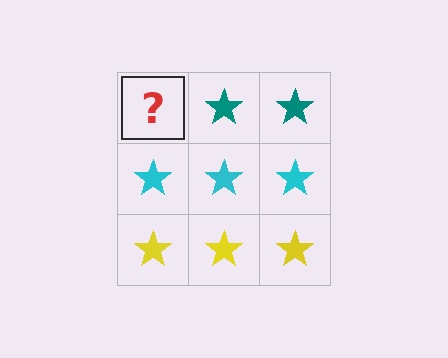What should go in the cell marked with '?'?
The missing cell should contain a teal star.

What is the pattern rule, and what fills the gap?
The rule is that each row has a consistent color. The gap should be filled with a teal star.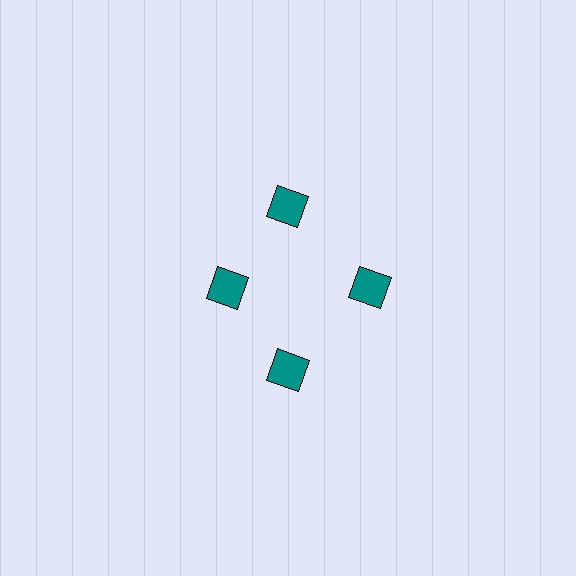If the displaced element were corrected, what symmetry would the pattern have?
It would have 4-fold rotational symmetry — the pattern would map onto itself every 90 degrees.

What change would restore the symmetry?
The symmetry would be restored by moving it outward, back onto the ring so that all 4 squares sit at equal angles and equal distance from the center.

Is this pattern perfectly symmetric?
No. The 4 teal squares are arranged in a ring, but one element near the 9 o'clock position is pulled inward toward the center, breaking the 4-fold rotational symmetry.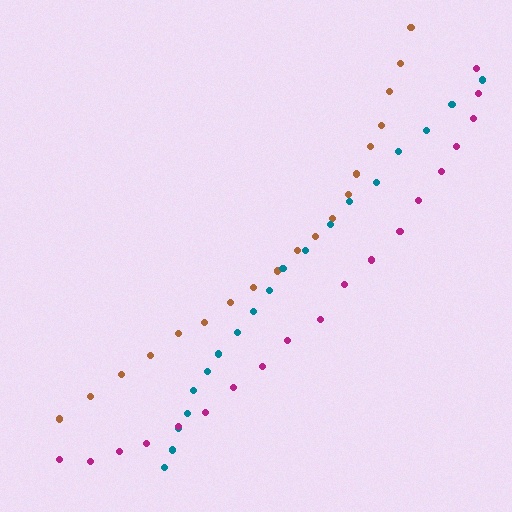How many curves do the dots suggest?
There are 3 distinct paths.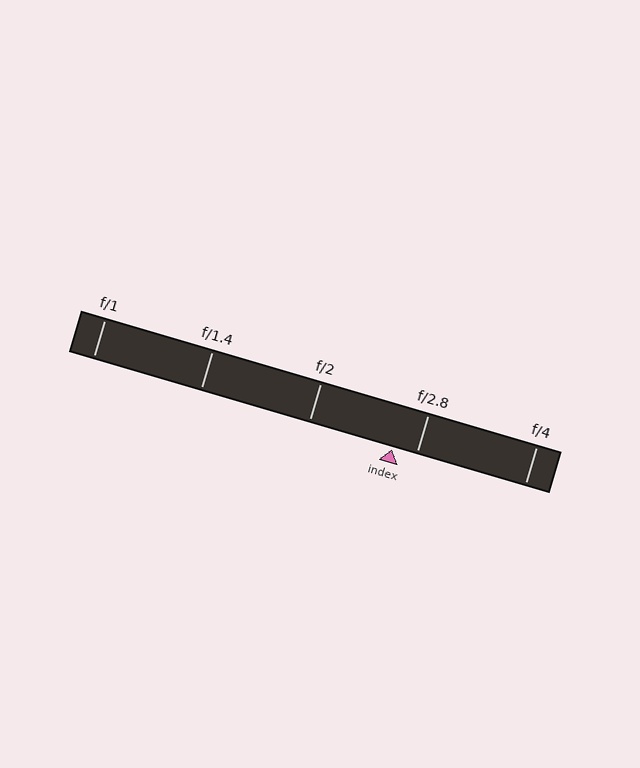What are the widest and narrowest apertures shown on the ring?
The widest aperture shown is f/1 and the narrowest is f/4.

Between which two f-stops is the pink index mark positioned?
The index mark is between f/2 and f/2.8.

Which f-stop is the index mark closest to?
The index mark is closest to f/2.8.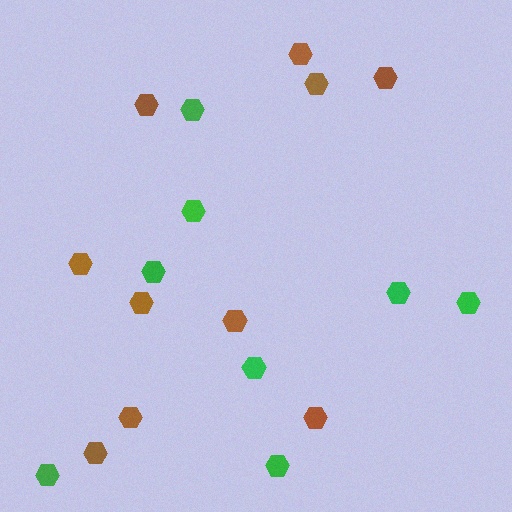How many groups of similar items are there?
There are 2 groups: one group of brown hexagons (10) and one group of green hexagons (8).